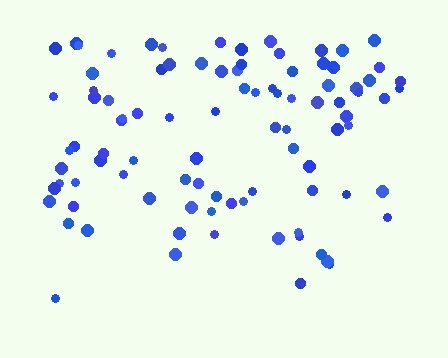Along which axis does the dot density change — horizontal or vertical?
Vertical.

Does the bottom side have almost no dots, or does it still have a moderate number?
Still a moderate number, just noticeably fewer than the top.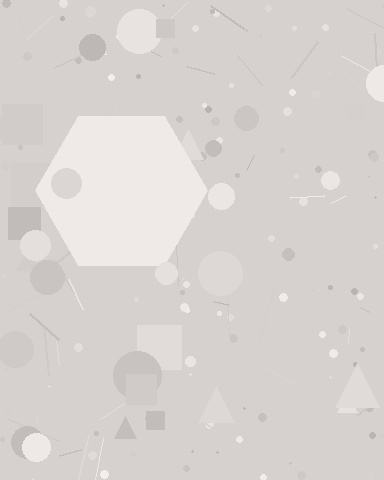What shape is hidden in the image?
A hexagon is hidden in the image.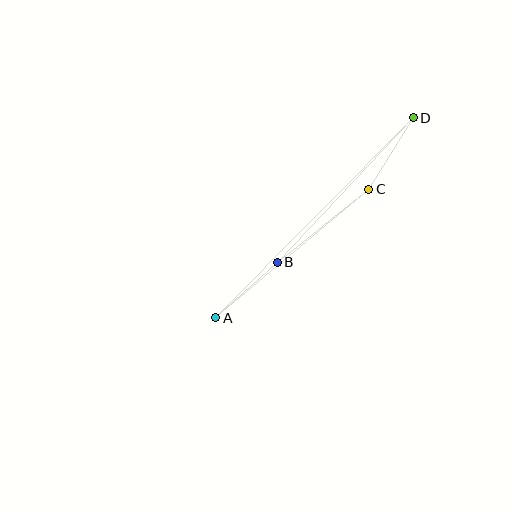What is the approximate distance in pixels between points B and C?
The distance between B and C is approximately 117 pixels.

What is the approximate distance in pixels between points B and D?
The distance between B and D is approximately 198 pixels.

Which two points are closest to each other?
Points A and B are closest to each other.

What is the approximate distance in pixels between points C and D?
The distance between C and D is approximately 84 pixels.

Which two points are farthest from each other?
Points A and D are farthest from each other.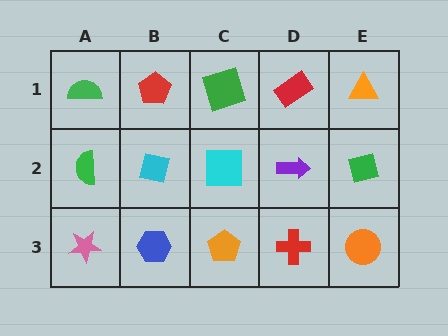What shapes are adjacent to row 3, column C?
A cyan square (row 2, column C), a blue hexagon (row 3, column B), a red cross (row 3, column D).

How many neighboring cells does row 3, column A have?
2.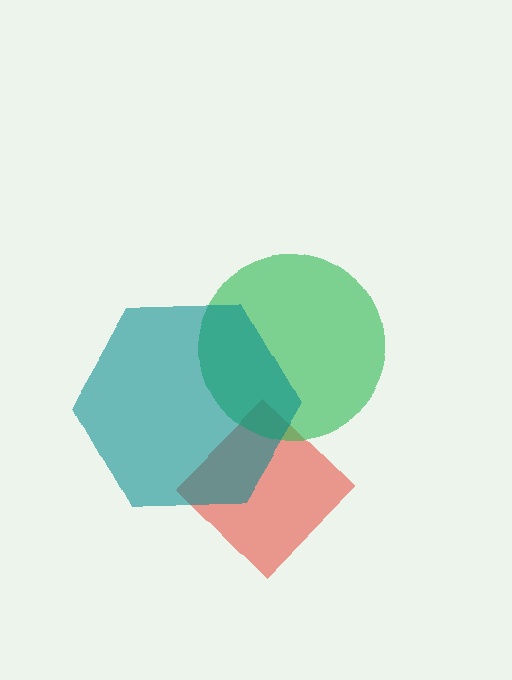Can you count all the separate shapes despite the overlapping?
Yes, there are 3 separate shapes.